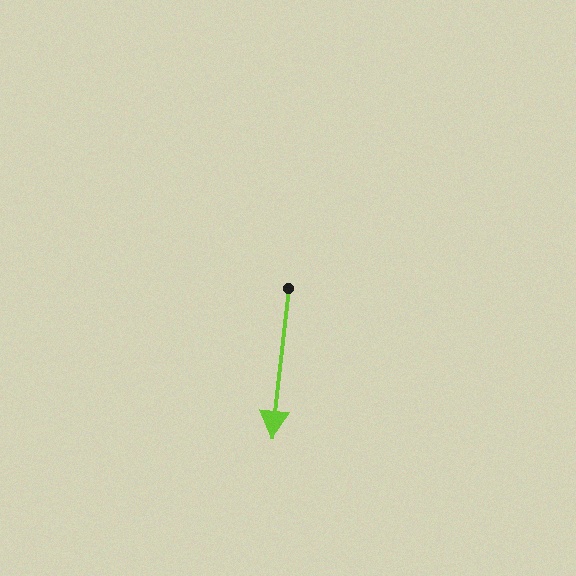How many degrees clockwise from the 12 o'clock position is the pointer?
Approximately 186 degrees.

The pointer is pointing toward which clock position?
Roughly 6 o'clock.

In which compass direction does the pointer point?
South.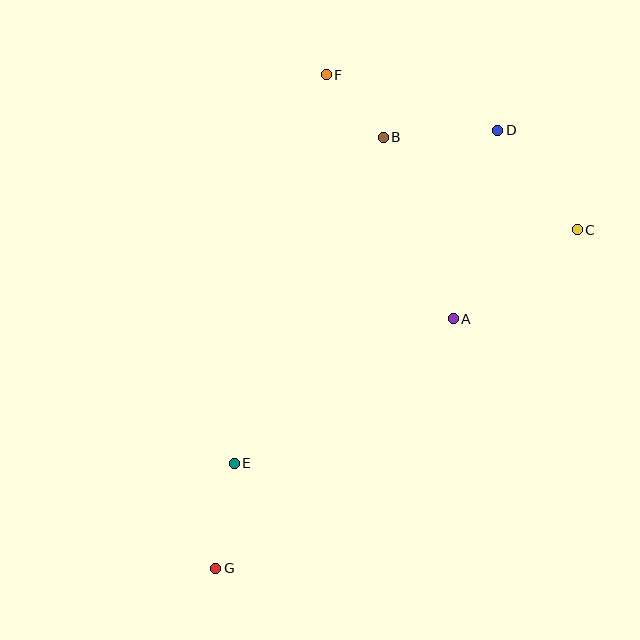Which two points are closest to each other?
Points B and F are closest to each other.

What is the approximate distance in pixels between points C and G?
The distance between C and G is approximately 495 pixels.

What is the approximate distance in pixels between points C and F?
The distance between C and F is approximately 295 pixels.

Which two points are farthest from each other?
Points D and G are farthest from each other.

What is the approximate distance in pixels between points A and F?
The distance between A and F is approximately 275 pixels.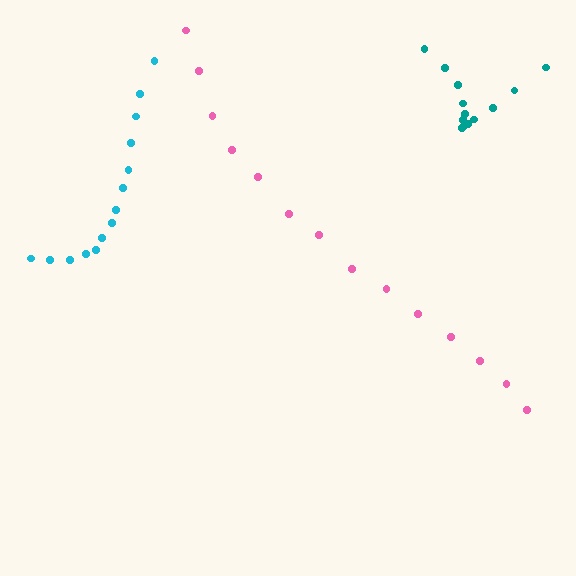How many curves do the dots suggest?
There are 3 distinct paths.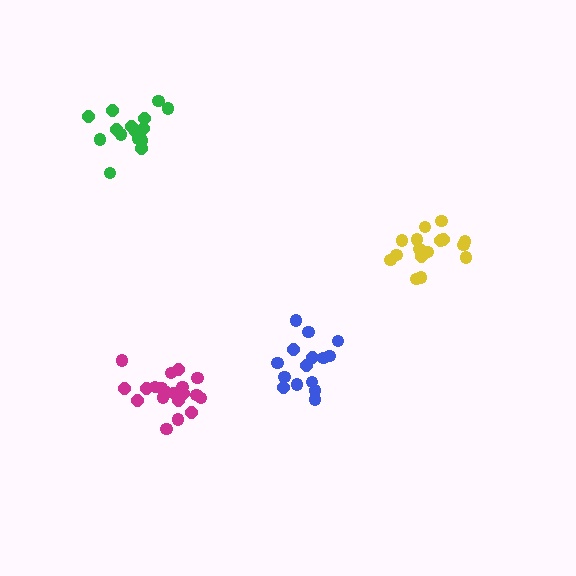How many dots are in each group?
Group 1: 20 dots, Group 2: 16 dots, Group 3: 15 dots, Group 4: 15 dots (66 total).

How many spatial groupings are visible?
There are 4 spatial groupings.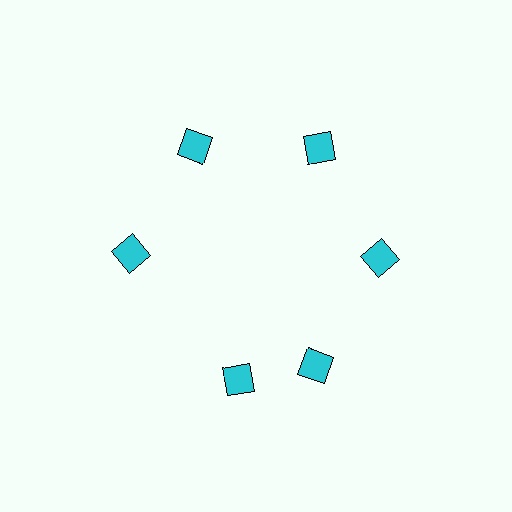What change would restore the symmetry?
The symmetry would be restored by rotating it back into even spacing with its neighbors so that all 6 diamonds sit at equal angles and equal distance from the center.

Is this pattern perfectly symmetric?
No. The 6 cyan diamonds are arranged in a ring, but one element near the 7 o'clock position is rotated out of alignment along the ring, breaking the 6-fold rotational symmetry.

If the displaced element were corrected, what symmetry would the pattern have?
It would have 6-fold rotational symmetry — the pattern would map onto itself every 60 degrees.